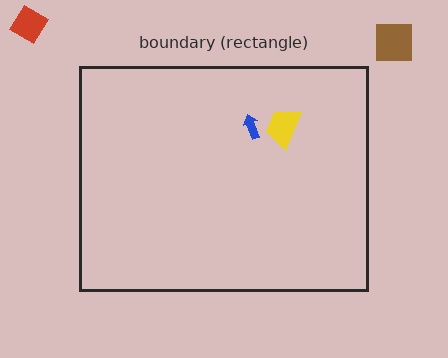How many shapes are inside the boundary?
2 inside, 2 outside.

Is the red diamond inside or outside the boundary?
Outside.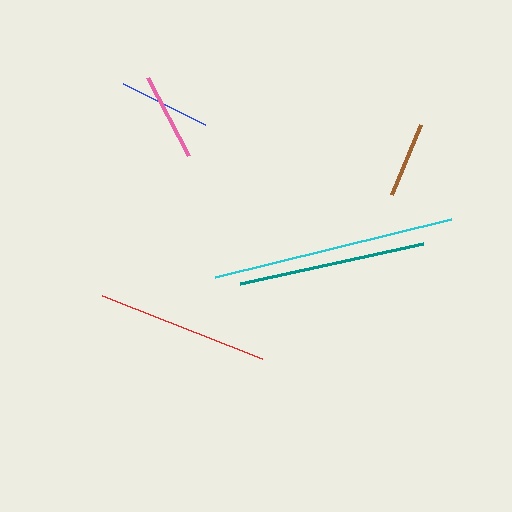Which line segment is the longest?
The cyan line is the longest at approximately 243 pixels.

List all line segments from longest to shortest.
From longest to shortest: cyan, teal, red, blue, pink, brown.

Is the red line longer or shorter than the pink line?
The red line is longer than the pink line.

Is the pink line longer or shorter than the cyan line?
The cyan line is longer than the pink line.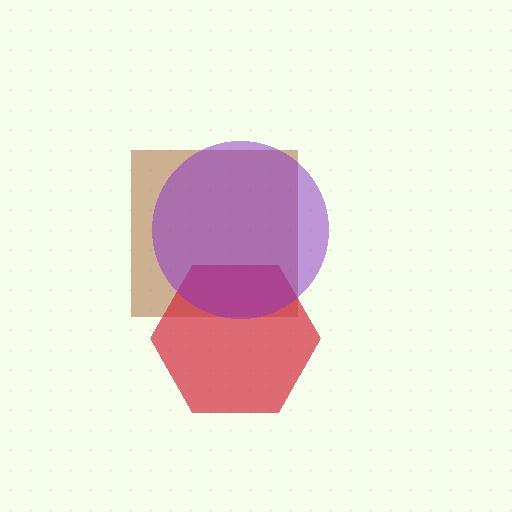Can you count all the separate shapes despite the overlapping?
Yes, there are 3 separate shapes.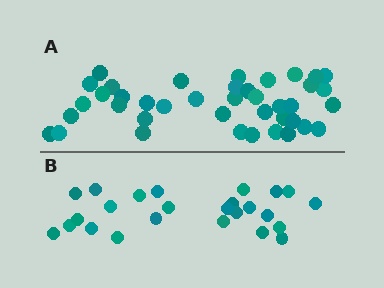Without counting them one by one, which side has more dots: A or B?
Region A (the top region) has more dots.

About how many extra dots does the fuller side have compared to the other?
Region A has approximately 15 more dots than region B.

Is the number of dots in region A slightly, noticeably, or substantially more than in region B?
Region A has substantially more. The ratio is roughly 1.6 to 1.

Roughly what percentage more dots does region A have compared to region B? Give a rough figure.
About 60% more.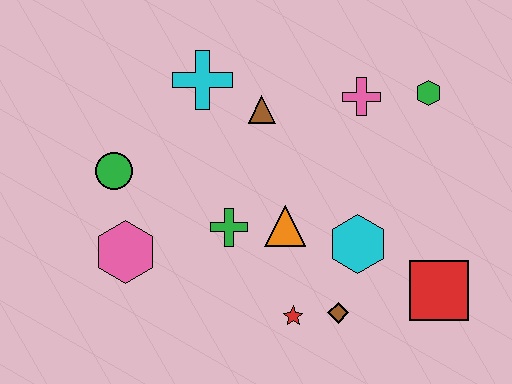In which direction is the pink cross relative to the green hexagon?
The pink cross is to the left of the green hexagon.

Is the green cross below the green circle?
Yes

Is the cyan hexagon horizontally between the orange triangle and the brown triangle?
No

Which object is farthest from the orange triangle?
The green hexagon is farthest from the orange triangle.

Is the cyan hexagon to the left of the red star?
No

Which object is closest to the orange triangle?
The green cross is closest to the orange triangle.